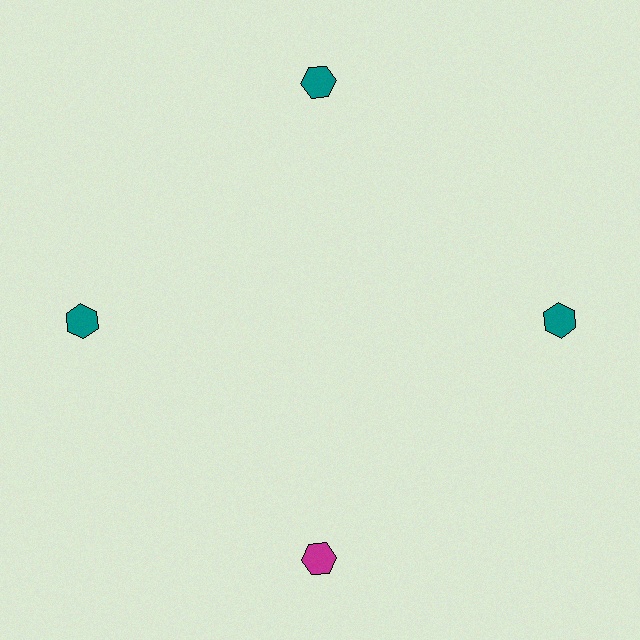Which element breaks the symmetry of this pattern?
The magenta hexagon at roughly the 6 o'clock position breaks the symmetry. All other shapes are teal hexagons.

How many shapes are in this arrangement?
There are 4 shapes arranged in a ring pattern.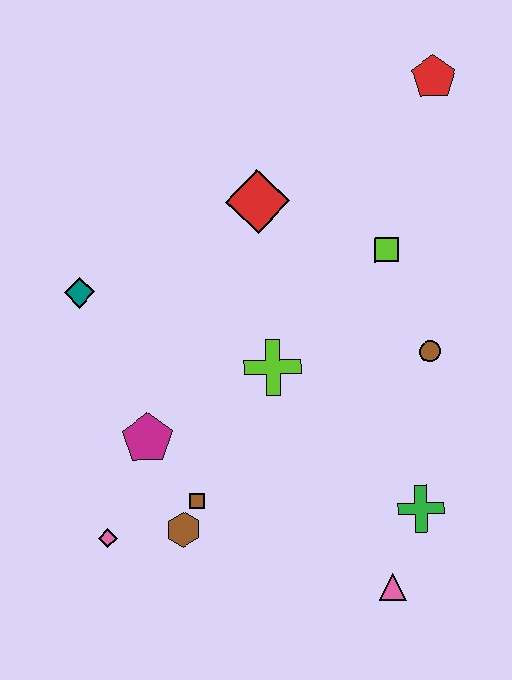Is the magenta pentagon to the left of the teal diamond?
No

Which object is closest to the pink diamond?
The brown hexagon is closest to the pink diamond.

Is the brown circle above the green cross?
Yes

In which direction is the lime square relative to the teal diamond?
The lime square is to the right of the teal diamond.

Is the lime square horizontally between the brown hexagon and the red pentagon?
Yes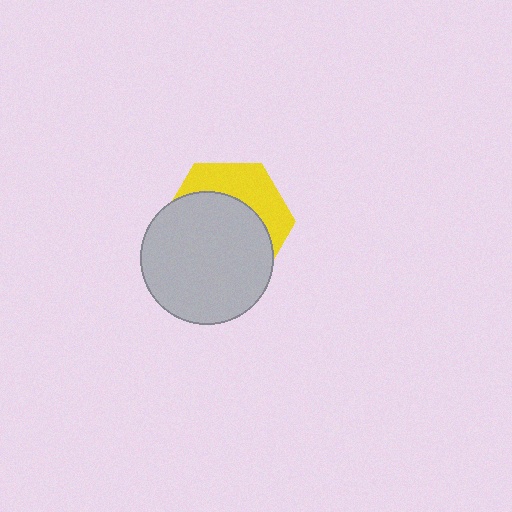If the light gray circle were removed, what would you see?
You would see the complete yellow hexagon.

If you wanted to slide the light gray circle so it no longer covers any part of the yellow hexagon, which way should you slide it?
Slide it down — that is the most direct way to separate the two shapes.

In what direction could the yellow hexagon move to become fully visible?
The yellow hexagon could move up. That would shift it out from behind the light gray circle entirely.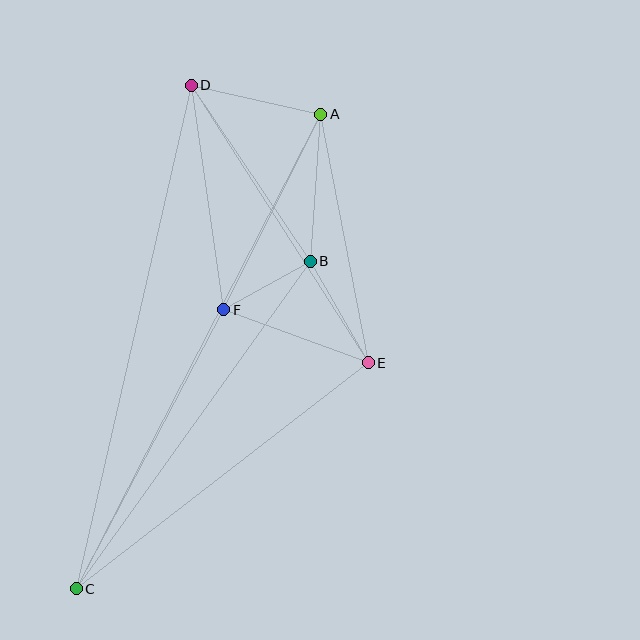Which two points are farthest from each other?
Points A and C are farthest from each other.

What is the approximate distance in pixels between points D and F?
The distance between D and F is approximately 227 pixels.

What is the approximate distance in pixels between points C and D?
The distance between C and D is approximately 516 pixels.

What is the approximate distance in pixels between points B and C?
The distance between B and C is approximately 402 pixels.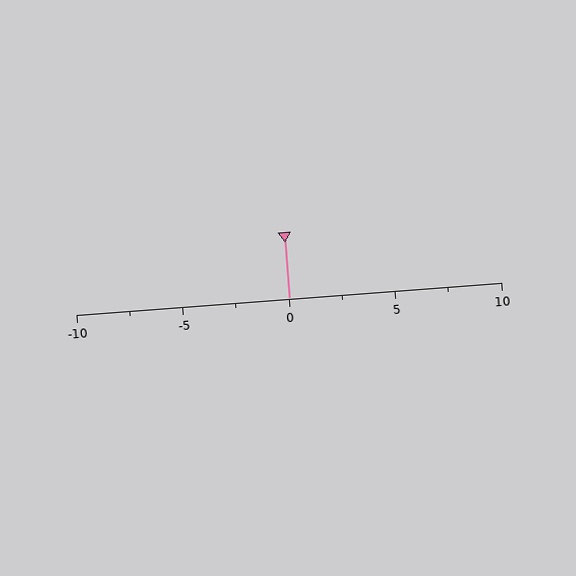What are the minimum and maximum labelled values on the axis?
The axis runs from -10 to 10.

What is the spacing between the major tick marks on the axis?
The major ticks are spaced 5 apart.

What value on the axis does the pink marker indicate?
The marker indicates approximately 0.